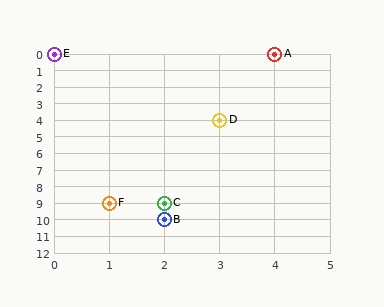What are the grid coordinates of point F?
Point F is at grid coordinates (1, 9).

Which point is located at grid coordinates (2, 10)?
Point B is at (2, 10).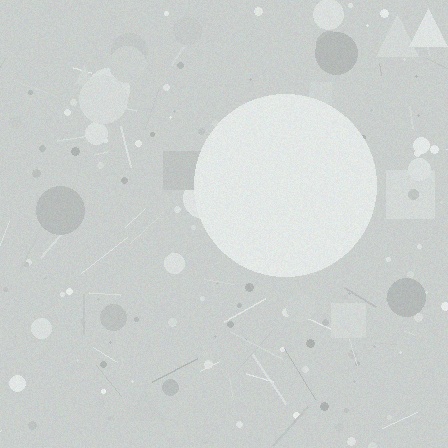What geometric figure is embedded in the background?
A circle is embedded in the background.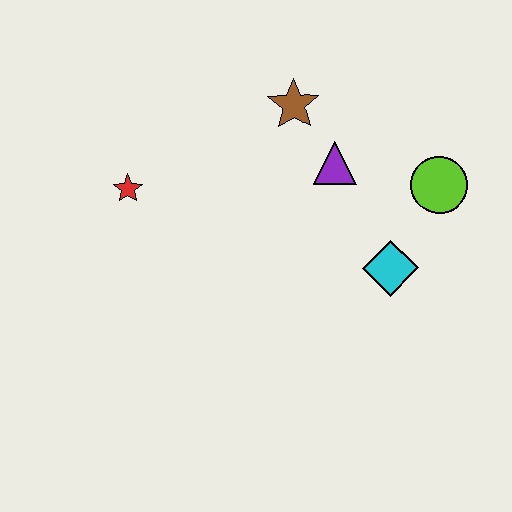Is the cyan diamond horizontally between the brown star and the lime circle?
Yes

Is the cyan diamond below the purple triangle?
Yes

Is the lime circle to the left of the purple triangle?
No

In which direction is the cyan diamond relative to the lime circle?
The cyan diamond is below the lime circle.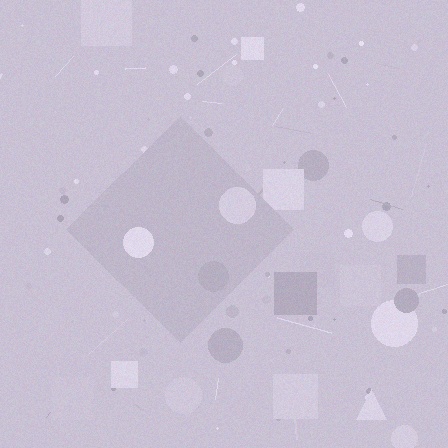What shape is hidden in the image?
A diamond is hidden in the image.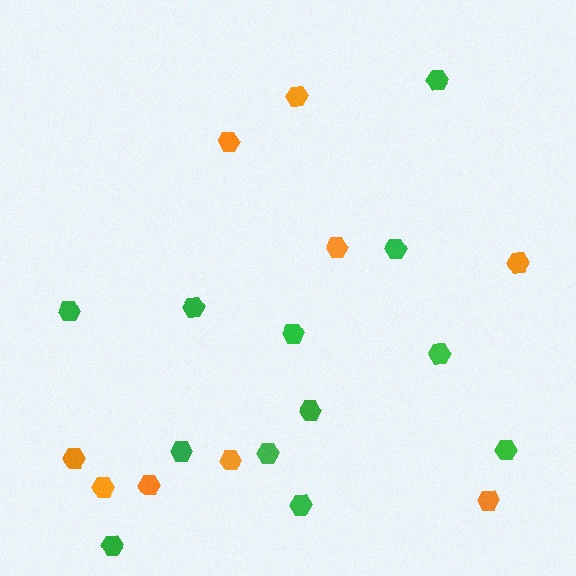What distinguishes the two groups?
There are 2 groups: one group of orange hexagons (9) and one group of green hexagons (12).